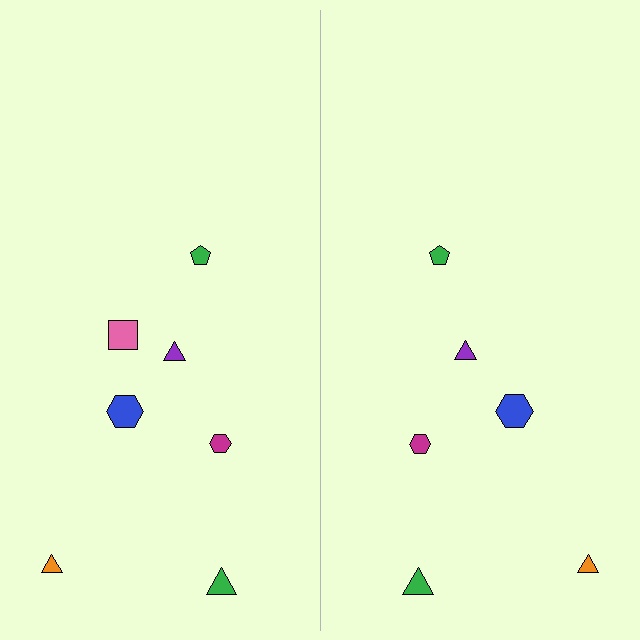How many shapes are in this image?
There are 13 shapes in this image.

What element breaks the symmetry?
A pink square is missing from the right side.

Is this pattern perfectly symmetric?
No, the pattern is not perfectly symmetric. A pink square is missing from the right side.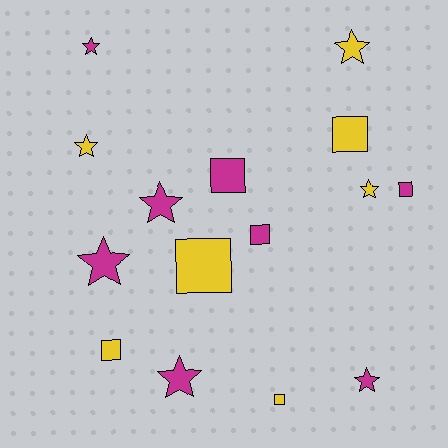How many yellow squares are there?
There are 4 yellow squares.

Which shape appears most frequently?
Star, with 8 objects.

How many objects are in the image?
There are 15 objects.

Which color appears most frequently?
Magenta, with 8 objects.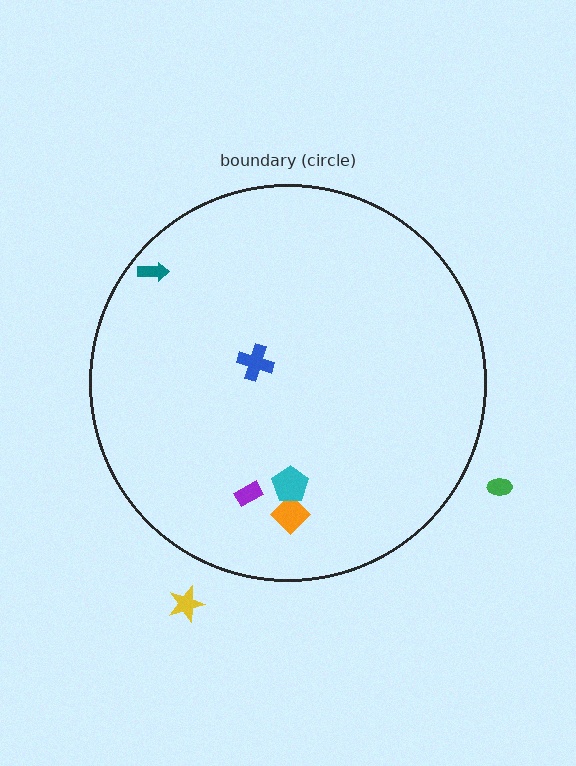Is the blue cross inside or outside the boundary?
Inside.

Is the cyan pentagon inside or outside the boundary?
Inside.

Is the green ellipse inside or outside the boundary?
Outside.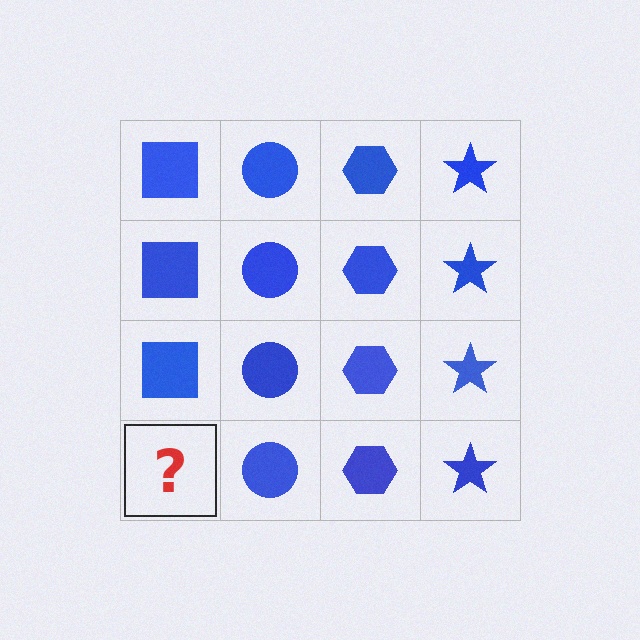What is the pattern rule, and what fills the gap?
The rule is that each column has a consistent shape. The gap should be filled with a blue square.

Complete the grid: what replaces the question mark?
The question mark should be replaced with a blue square.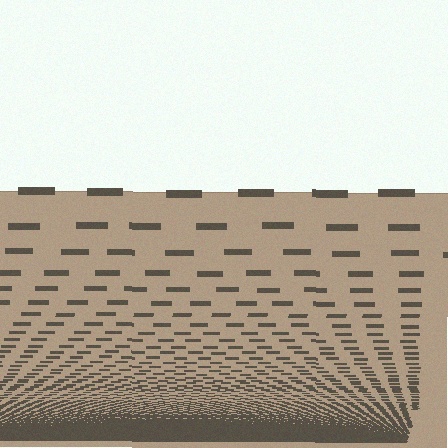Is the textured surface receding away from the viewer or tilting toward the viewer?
The surface appears to tilt toward the viewer. Texture elements get larger and sparser toward the top.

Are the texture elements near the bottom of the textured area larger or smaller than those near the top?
Smaller. The gradient is inverted — elements near the bottom are smaller and denser.